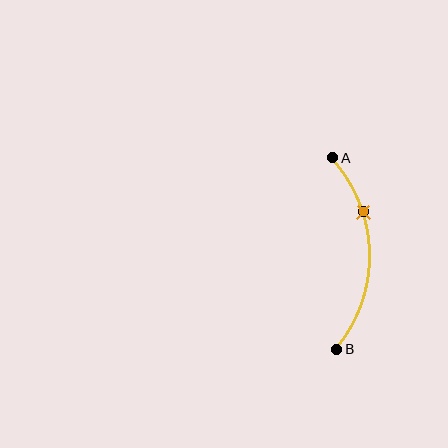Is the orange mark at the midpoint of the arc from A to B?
No. The orange mark lies on the arc but is closer to endpoint A. The arc midpoint would be at the point on the curve equidistant along the arc from both A and B.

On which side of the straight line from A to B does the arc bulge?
The arc bulges to the right of the straight line connecting A and B.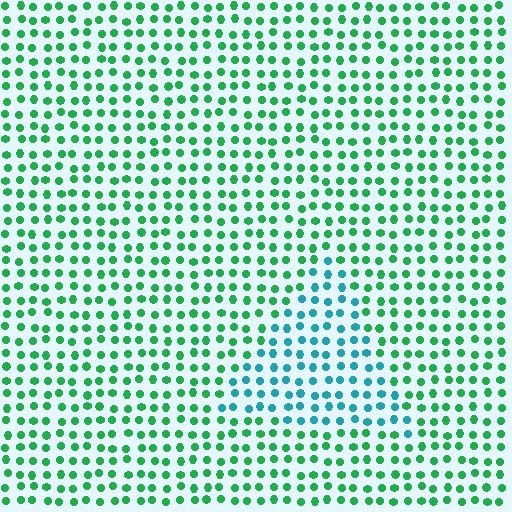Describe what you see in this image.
The image is filled with small green elements in a uniform arrangement. A triangle-shaped region is visible where the elements are tinted to a slightly different hue, forming a subtle color boundary.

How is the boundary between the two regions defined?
The boundary is defined purely by a slight shift in hue (about 45 degrees). Spacing, size, and orientation are identical on both sides.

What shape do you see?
I see a triangle.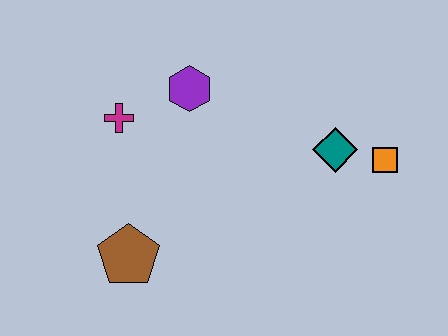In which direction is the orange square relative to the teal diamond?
The orange square is to the right of the teal diamond.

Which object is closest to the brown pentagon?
The magenta cross is closest to the brown pentagon.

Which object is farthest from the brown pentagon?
The orange square is farthest from the brown pentagon.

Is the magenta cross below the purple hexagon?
Yes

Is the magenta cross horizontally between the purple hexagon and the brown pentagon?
No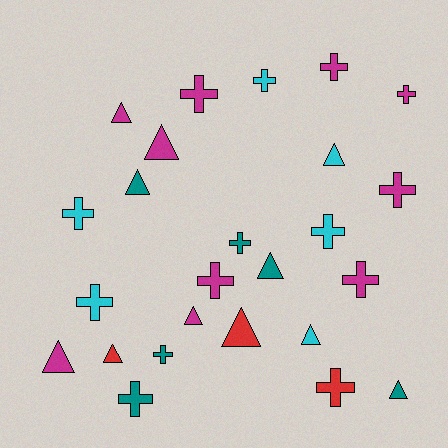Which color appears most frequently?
Magenta, with 10 objects.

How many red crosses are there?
There is 1 red cross.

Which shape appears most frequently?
Cross, with 14 objects.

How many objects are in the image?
There are 25 objects.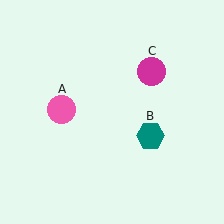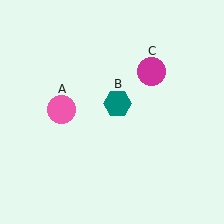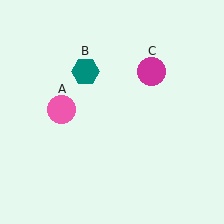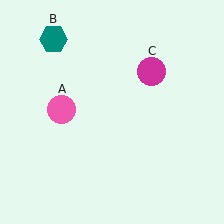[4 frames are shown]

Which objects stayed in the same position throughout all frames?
Pink circle (object A) and magenta circle (object C) remained stationary.